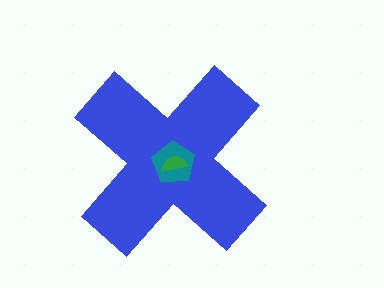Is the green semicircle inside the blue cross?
Yes.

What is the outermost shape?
The blue cross.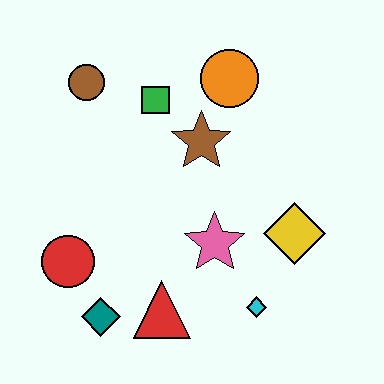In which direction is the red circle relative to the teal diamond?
The red circle is above the teal diamond.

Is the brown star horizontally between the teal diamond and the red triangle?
No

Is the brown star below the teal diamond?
No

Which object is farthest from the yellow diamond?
The brown circle is farthest from the yellow diamond.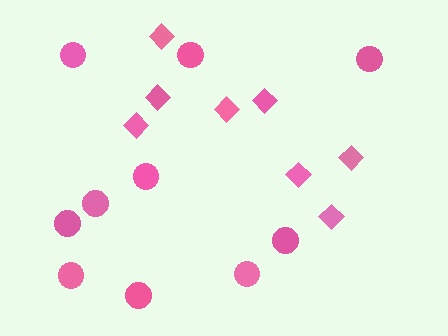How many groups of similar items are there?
There are 2 groups: one group of circles (10) and one group of diamonds (8).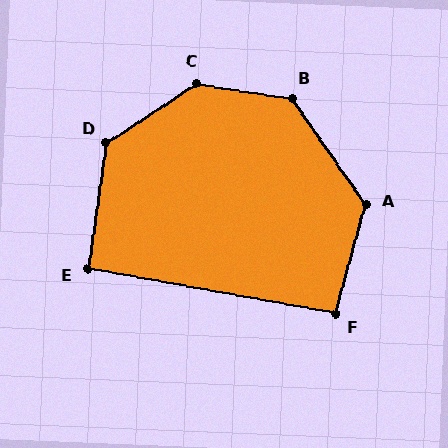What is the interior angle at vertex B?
Approximately 133 degrees (obtuse).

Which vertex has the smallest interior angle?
E, at approximately 92 degrees.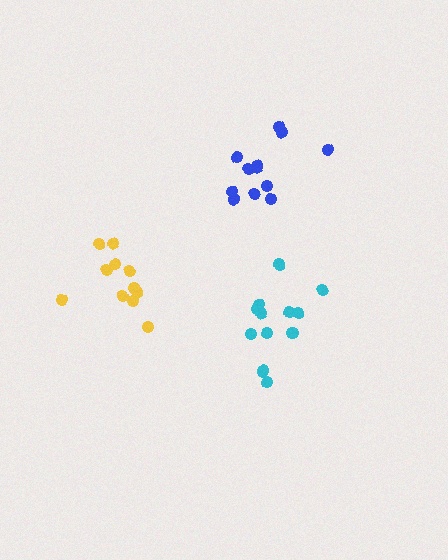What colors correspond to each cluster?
The clusters are colored: cyan, blue, yellow.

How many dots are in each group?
Group 1: 13 dots, Group 2: 12 dots, Group 3: 11 dots (36 total).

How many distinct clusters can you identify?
There are 3 distinct clusters.